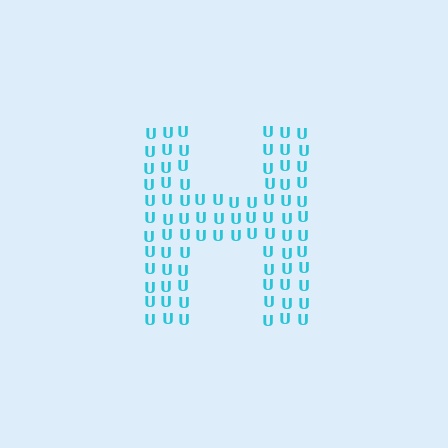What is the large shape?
The large shape is the letter H.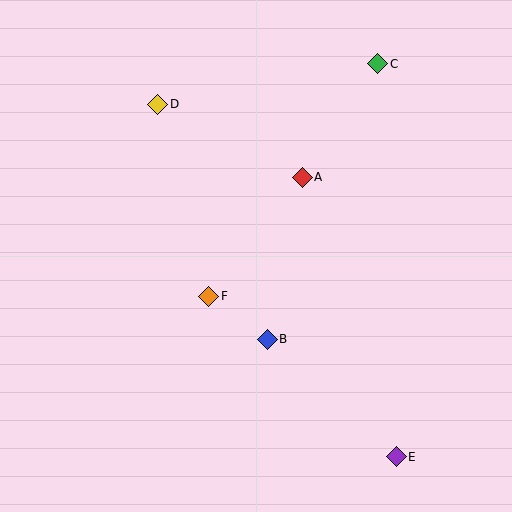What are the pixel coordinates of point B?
Point B is at (267, 339).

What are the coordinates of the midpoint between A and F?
The midpoint between A and F is at (255, 237).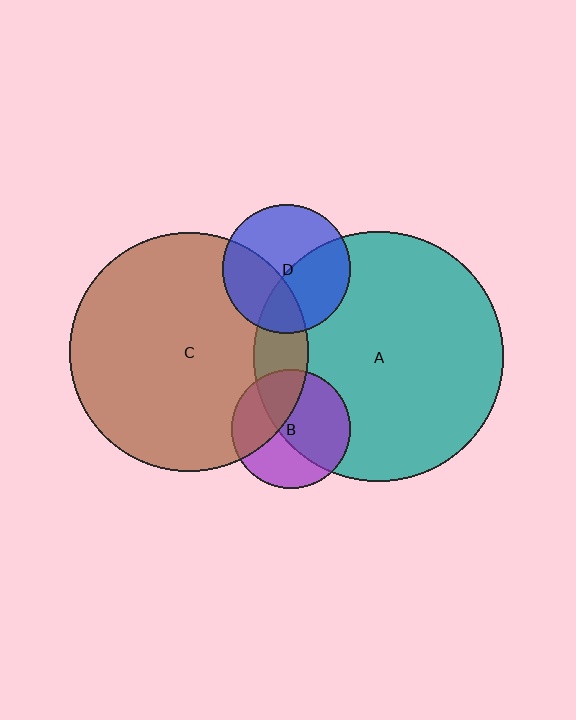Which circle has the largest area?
Circle A (teal).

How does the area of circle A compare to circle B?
Approximately 4.4 times.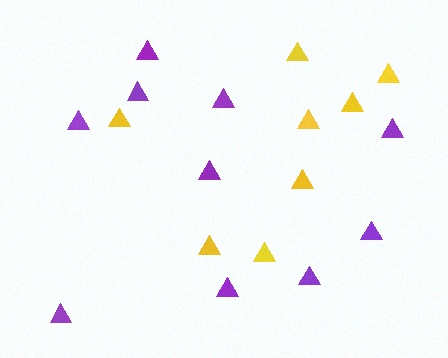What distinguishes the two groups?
There are 2 groups: one group of purple triangles (10) and one group of yellow triangles (8).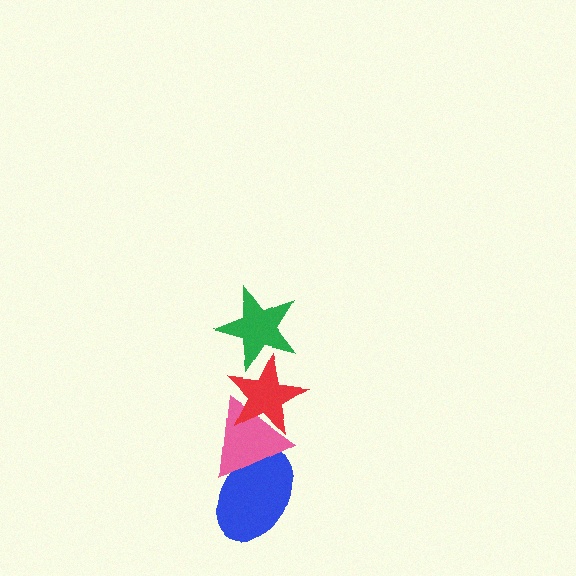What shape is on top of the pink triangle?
The red star is on top of the pink triangle.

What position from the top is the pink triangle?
The pink triangle is 3rd from the top.